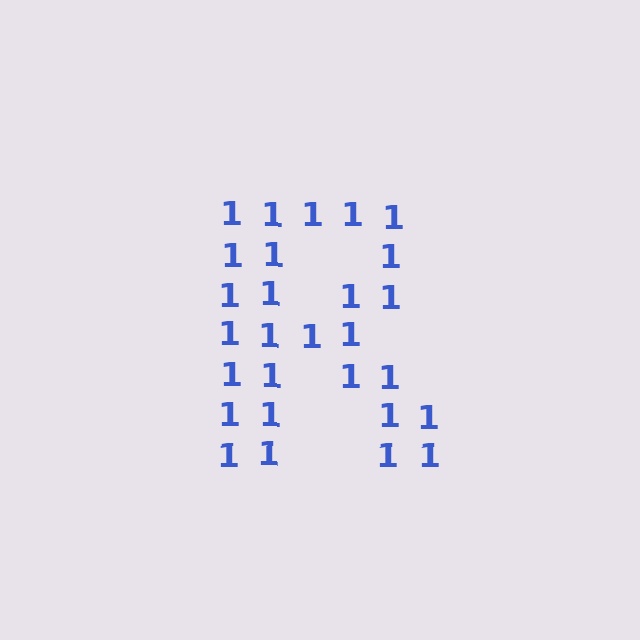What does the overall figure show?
The overall figure shows the letter R.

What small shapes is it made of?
It is made of small digit 1's.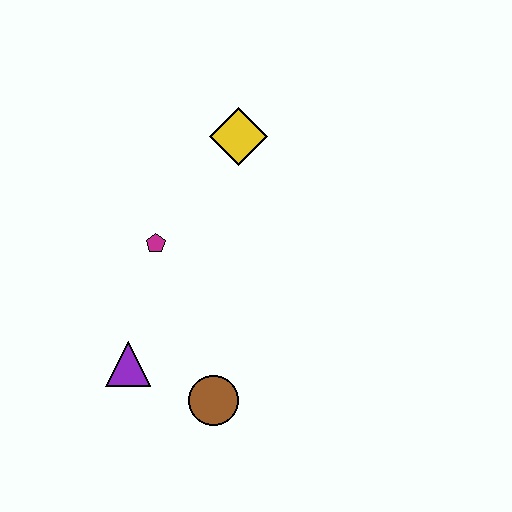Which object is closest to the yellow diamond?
The magenta pentagon is closest to the yellow diamond.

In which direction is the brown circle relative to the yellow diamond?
The brown circle is below the yellow diamond.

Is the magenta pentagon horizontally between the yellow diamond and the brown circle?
No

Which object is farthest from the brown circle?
The yellow diamond is farthest from the brown circle.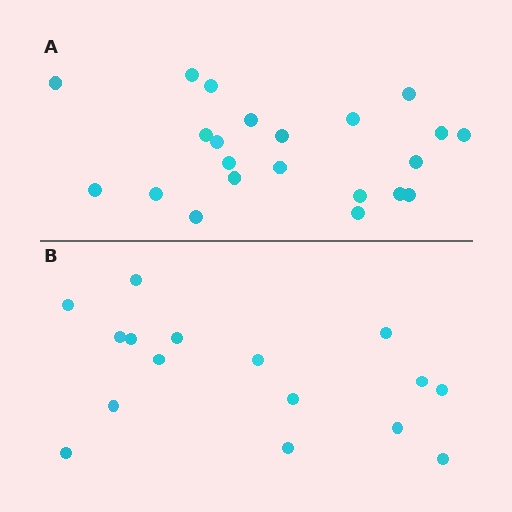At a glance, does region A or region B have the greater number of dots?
Region A (the top region) has more dots.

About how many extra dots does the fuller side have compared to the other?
Region A has about 6 more dots than region B.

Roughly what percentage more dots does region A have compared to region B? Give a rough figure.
About 40% more.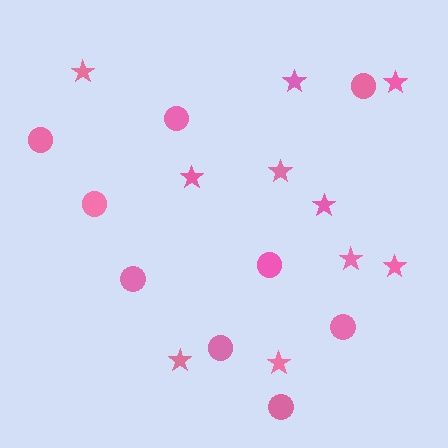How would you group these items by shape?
There are 2 groups: one group of circles (9) and one group of stars (10).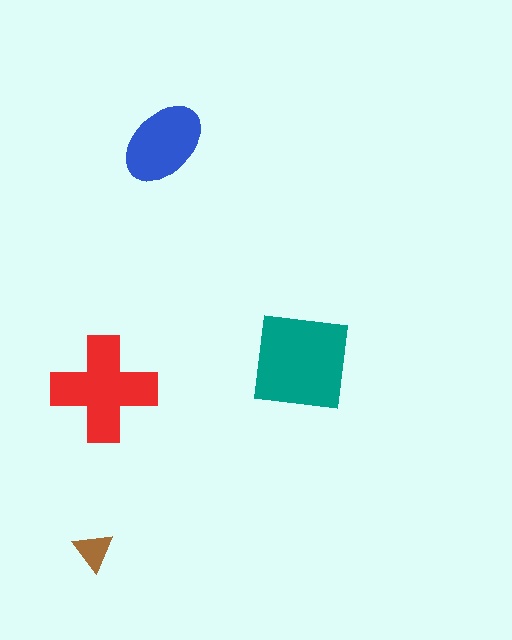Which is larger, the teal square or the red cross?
The teal square.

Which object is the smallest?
The brown triangle.